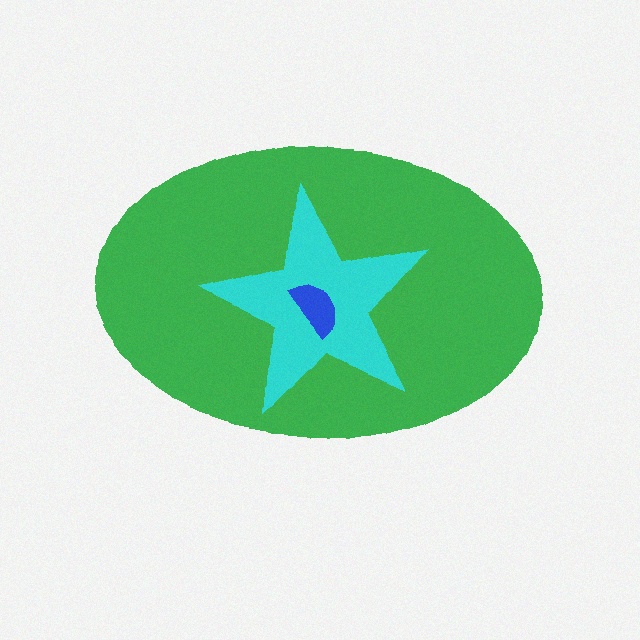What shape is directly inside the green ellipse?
The cyan star.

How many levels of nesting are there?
3.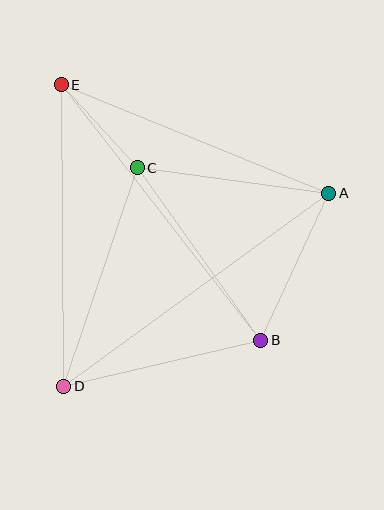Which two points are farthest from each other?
Points A and D are farthest from each other.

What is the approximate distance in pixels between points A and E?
The distance between A and E is approximately 289 pixels.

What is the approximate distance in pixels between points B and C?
The distance between B and C is approximately 212 pixels.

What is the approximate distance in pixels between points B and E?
The distance between B and E is approximately 324 pixels.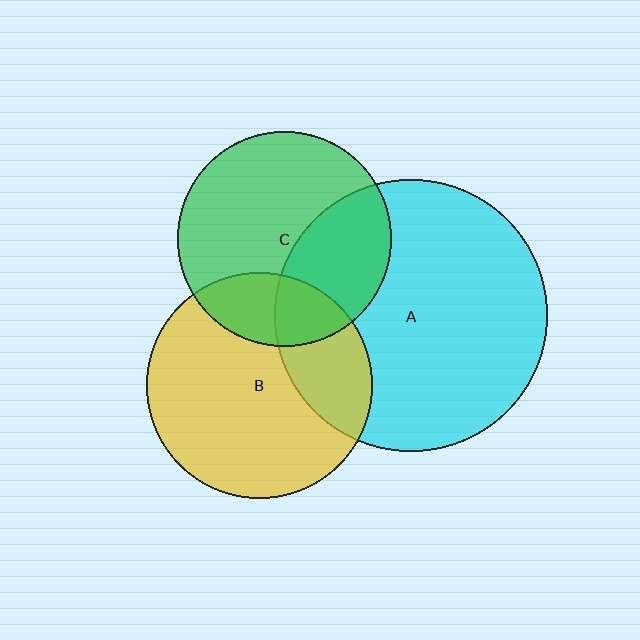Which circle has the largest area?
Circle A (cyan).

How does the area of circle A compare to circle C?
Approximately 1.6 times.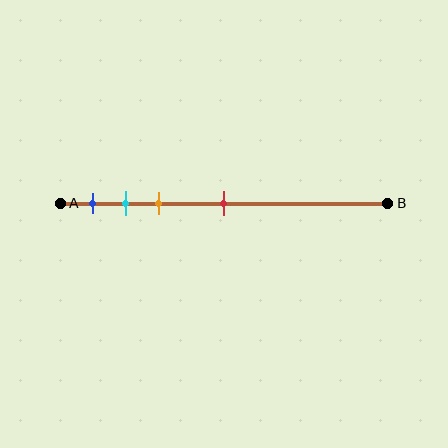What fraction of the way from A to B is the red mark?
The red mark is approximately 50% (0.5) of the way from A to B.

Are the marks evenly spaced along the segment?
No, the marks are not evenly spaced.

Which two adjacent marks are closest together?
The cyan and orange marks are the closest adjacent pair.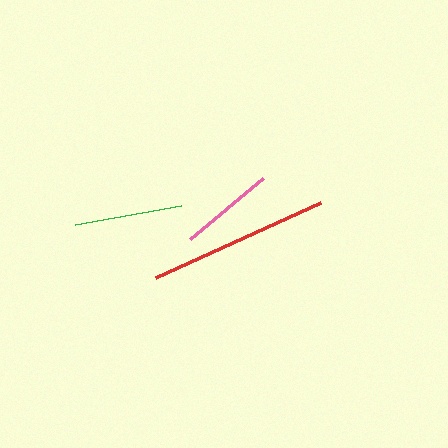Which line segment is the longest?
The red line is the longest at approximately 181 pixels.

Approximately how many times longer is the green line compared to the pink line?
The green line is approximately 1.1 times the length of the pink line.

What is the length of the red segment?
The red segment is approximately 181 pixels long.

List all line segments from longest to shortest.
From longest to shortest: red, green, pink.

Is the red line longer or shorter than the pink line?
The red line is longer than the pink line.